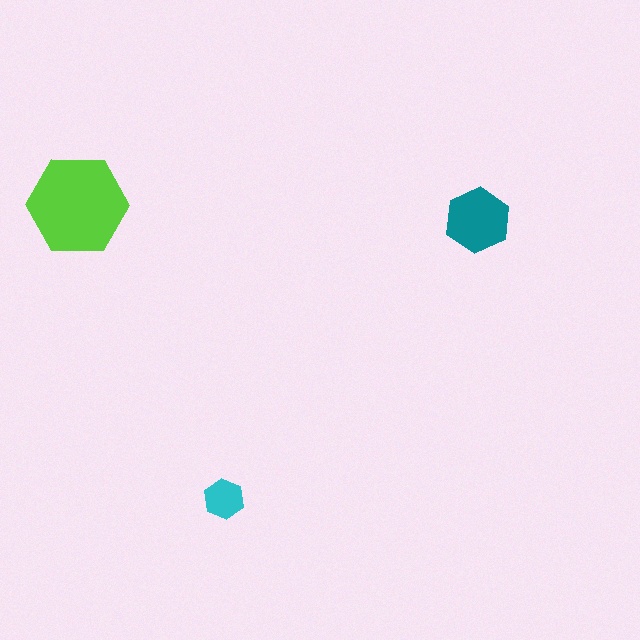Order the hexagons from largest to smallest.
the lime one, the teal one, the cyan one.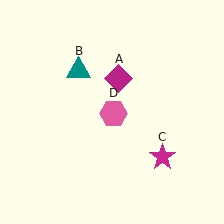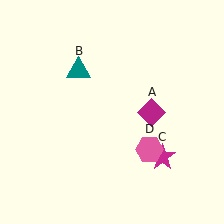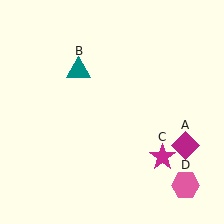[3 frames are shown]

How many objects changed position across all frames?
2 objects changed position: magenta diamond (object A), pink hexagon (object D).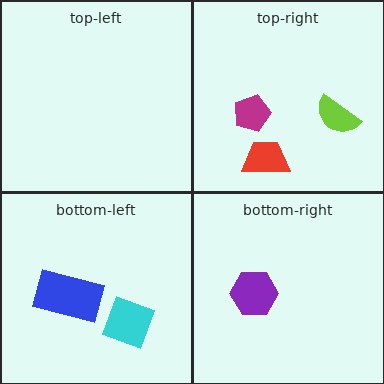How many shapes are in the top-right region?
3.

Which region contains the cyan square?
The bottom-left region.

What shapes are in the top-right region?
The red trapezoid, the magenta pentagon, the lime semicircle.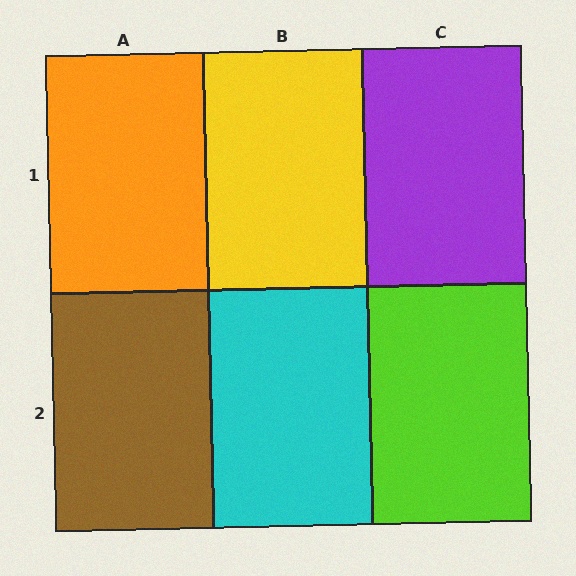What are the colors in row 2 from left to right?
Brown, cyan, lime.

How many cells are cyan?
1 cell is cyan.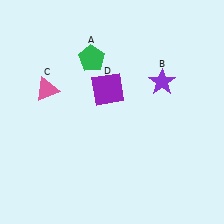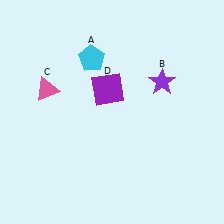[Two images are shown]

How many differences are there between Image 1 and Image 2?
There is 1 difference between the two images.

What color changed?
The pentagon (A) changed from green in Image 1 to cyan in Image 2.